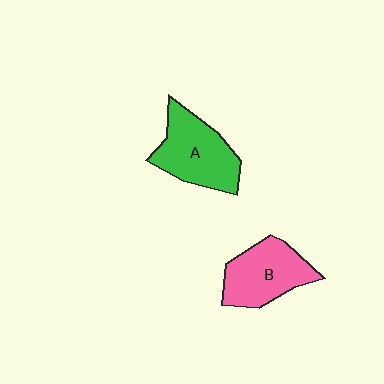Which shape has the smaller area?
Shape B (pink).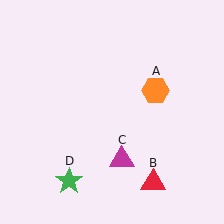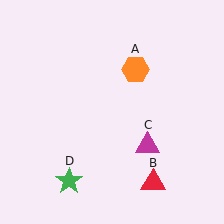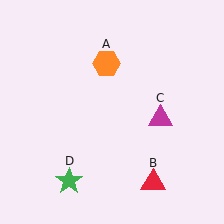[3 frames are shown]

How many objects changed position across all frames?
2 objects changed position: orange hexagon (object A), magenta triangle (object C).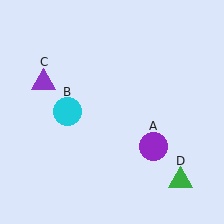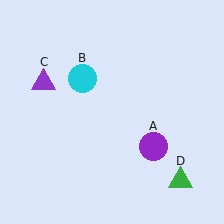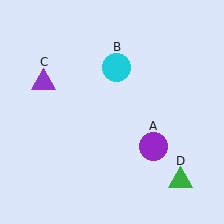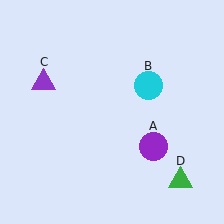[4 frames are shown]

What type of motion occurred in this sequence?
The cyan circle (object B) rotated clockwise around the center of the scene.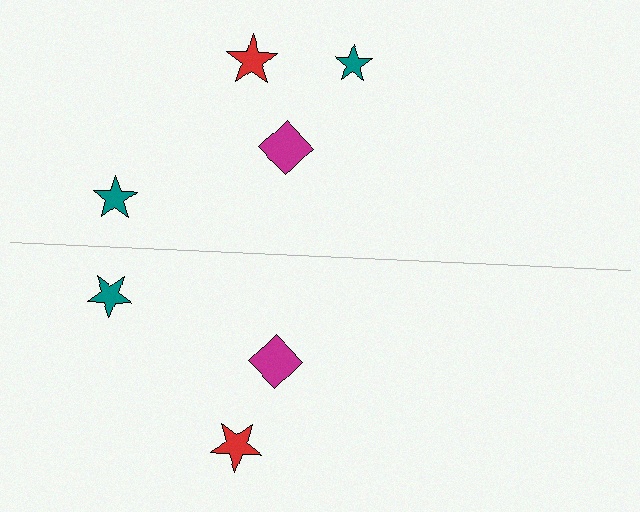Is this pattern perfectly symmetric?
No, the pattern is not perfectly symmetric. A teal star is missing from the bottom side.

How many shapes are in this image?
There are 7 shapes in this image.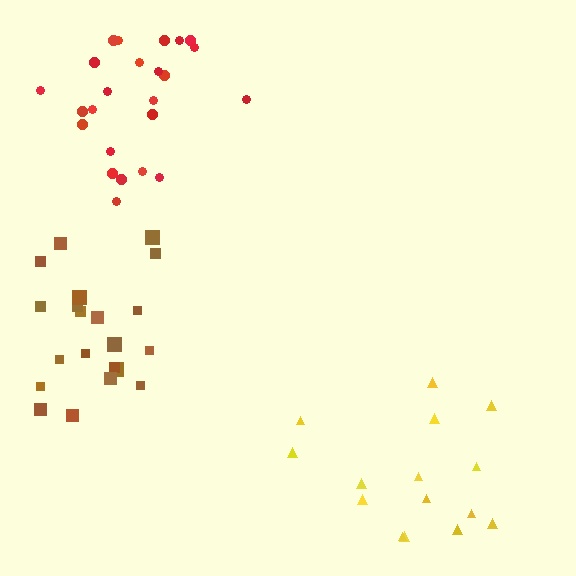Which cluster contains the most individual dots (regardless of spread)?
Red (24).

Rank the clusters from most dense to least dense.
brown, red, yellow.